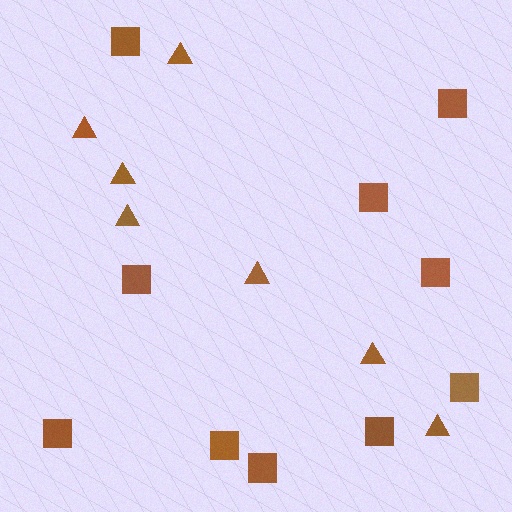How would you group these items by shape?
There are 2 groups: one group of triangles (7) and one group of squares (10).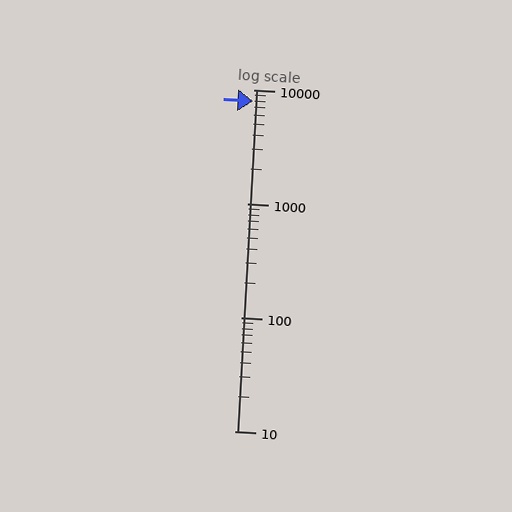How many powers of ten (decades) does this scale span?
The scale spans 3 decades, from 10 to 10000.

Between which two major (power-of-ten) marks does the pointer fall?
The pointer is between 1000 and 10000.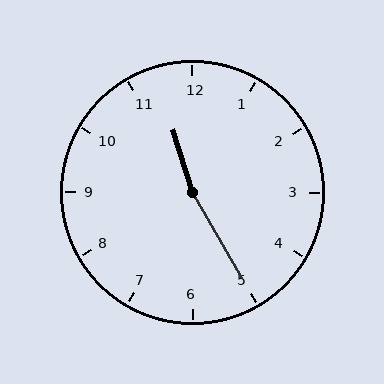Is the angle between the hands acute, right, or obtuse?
It is obtuse.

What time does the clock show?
11:25.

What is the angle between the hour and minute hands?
Approximately 168 degrees.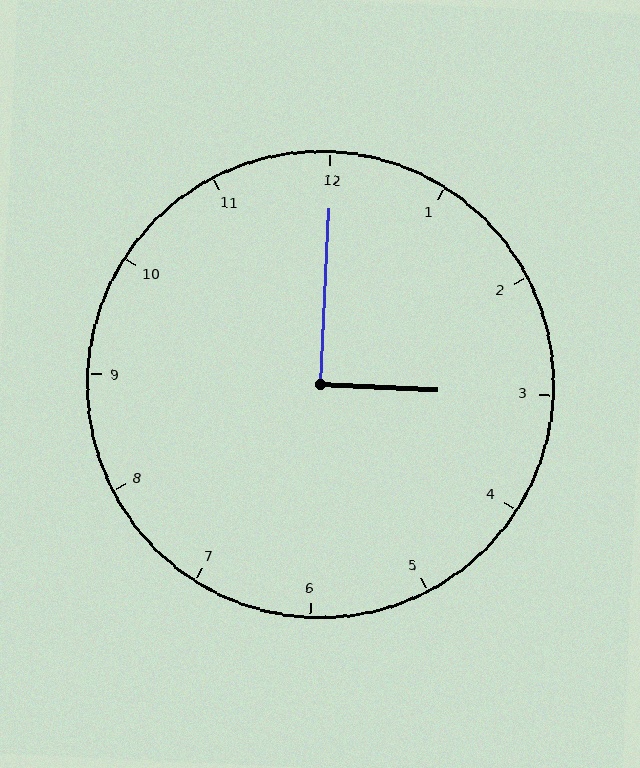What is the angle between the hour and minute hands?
Approximately 90 degrees.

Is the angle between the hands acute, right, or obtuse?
It is right.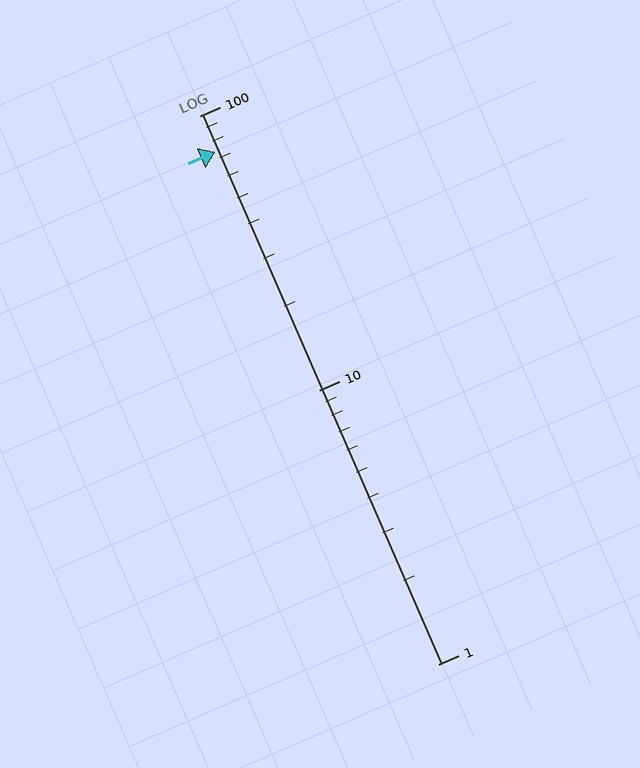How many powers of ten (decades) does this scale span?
The scale spans 2 decades, from 1 to 100.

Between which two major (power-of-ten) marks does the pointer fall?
The pointer is between 10 and 100.